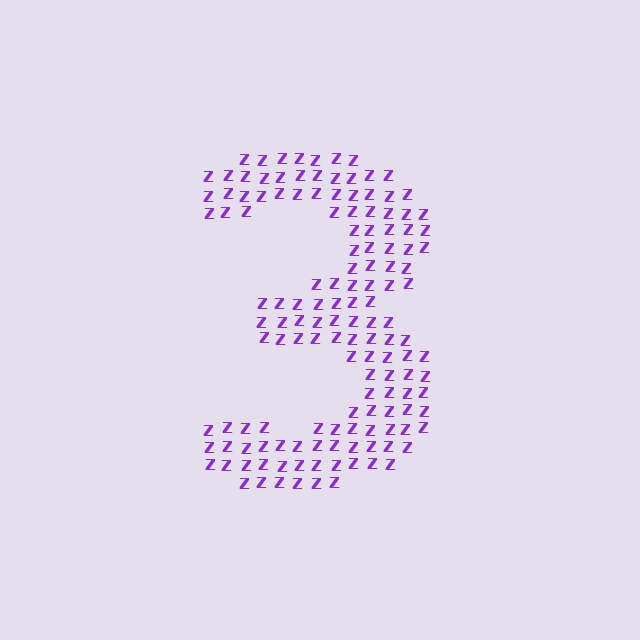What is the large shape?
The large shape is the digit 3.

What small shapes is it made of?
It is made of small letter Z's.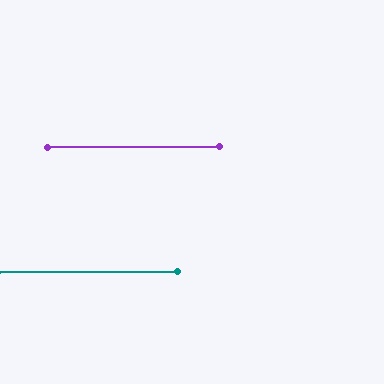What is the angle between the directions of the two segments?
Approximately 0 degrees.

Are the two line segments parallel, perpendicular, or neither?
Parallel — their directions differ by only 0.0°.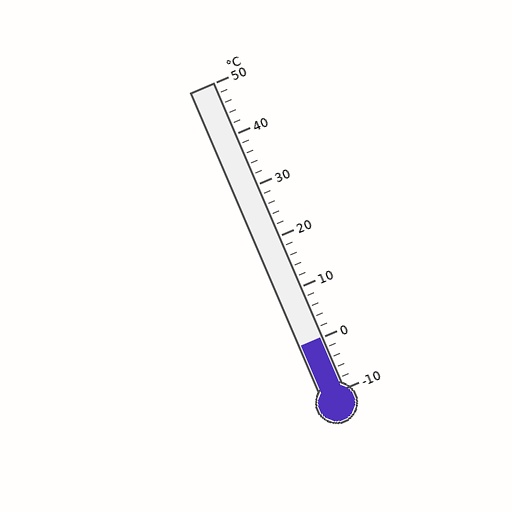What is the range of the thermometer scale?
The thermometer scale ranges from -10°C to 50°C.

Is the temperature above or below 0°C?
The temperature is at 0°C.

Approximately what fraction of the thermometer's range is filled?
The thermometer is filled to approximately 15% of its range.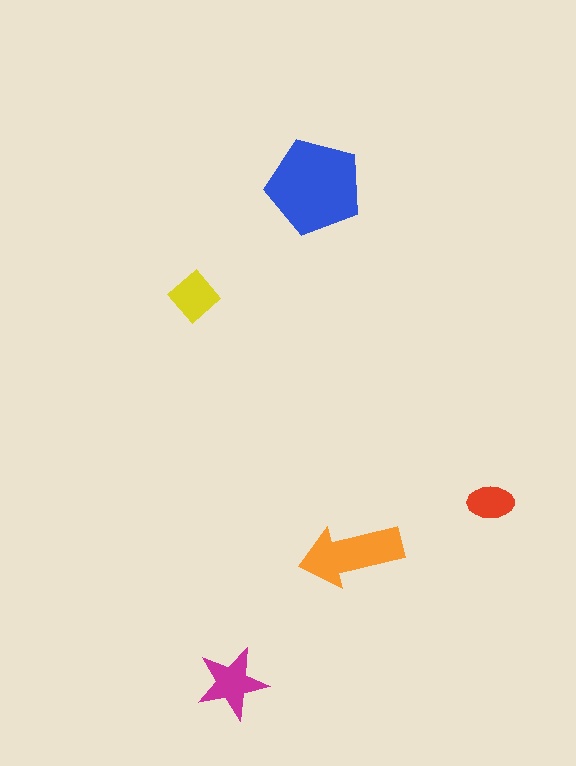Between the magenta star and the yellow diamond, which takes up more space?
The magenta star.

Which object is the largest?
The blue pentagon.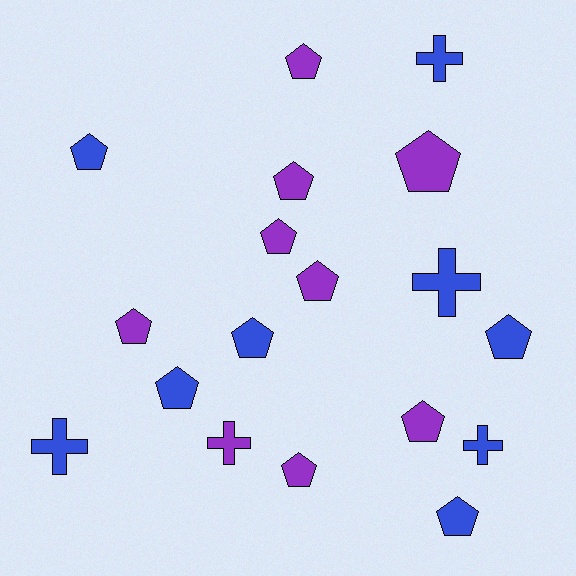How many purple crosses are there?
There is 1 purple cross.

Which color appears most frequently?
Blue, with 9 objects.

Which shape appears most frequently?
Pentagon, with 13 objects.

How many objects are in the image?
There are 18 objects.